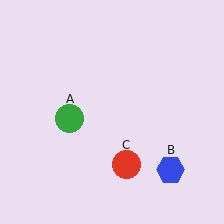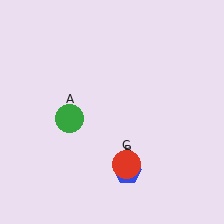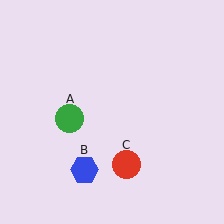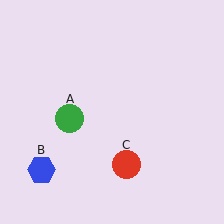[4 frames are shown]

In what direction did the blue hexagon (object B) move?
The blue hexagon (object B) moved left.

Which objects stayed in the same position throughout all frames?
Green circle (object A) and red circle (object C) remained stationary.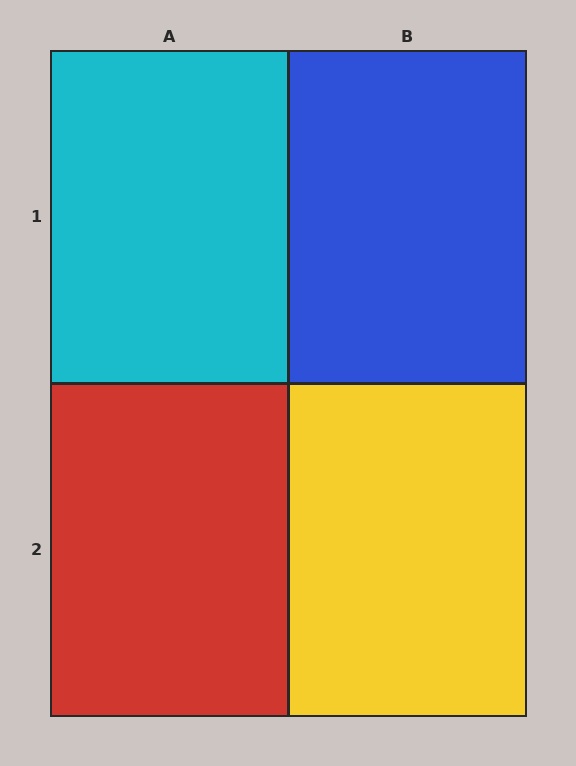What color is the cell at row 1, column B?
Blue.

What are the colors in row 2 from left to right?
Red, yellow.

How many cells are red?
1 cell is red.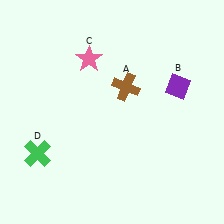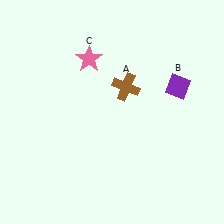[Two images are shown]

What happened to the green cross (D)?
The green cross (D) was removed in Image 2. It was in the bottom-left area of Image 1.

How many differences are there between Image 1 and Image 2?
There is 1 difference between the two images.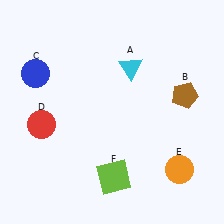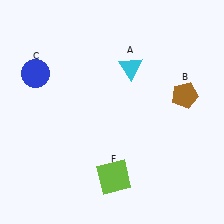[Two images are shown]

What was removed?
The red circle (D), the orange circle (E) were removed in Image 2.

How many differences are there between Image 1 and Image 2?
There are 2 differences between the two images.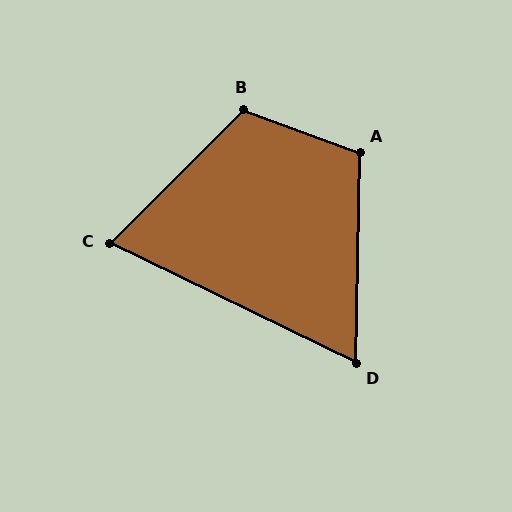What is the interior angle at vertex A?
Approximately 109 degrees (obtuse).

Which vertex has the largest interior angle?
B, at approximately 115 degrees.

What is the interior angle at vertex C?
Approximately 71 degrees (acute).